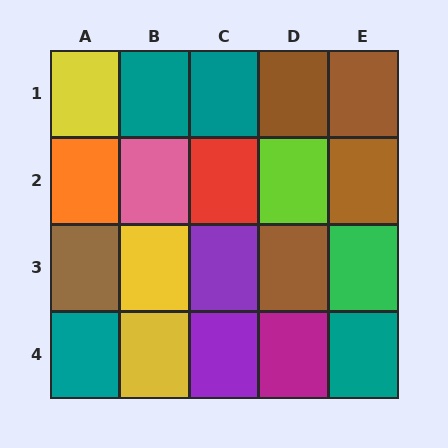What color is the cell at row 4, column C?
Purple.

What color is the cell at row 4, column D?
Magenta.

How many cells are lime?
1 cell is lime.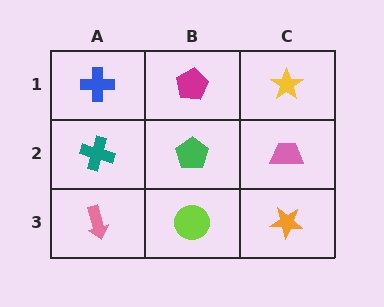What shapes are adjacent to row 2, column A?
A blue cross (row 1, column A), a pink arrow (row 3, column A), a green pentagon (row 2, column B).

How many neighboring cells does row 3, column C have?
2.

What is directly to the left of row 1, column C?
A magenta pentagon.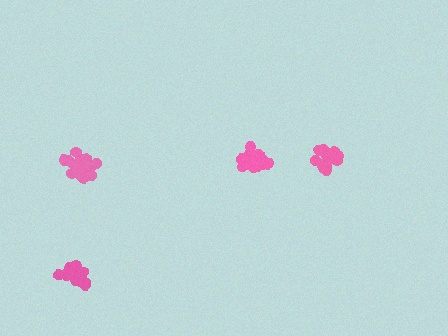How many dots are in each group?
Group 1: 21 dots, Group 2: 15 dots, Group 3: 17 dots, Group 4: 18 dots (71 total).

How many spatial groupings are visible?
There are 4 spatial groupings.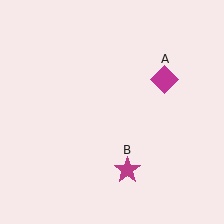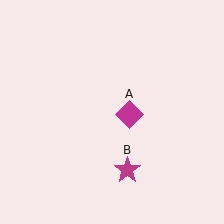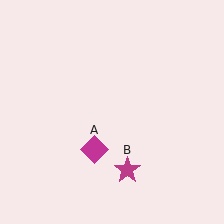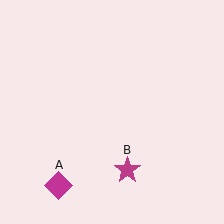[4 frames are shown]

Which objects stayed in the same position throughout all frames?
Magenta star (object B) remained stationary.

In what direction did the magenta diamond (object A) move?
The magenta diamond (object A) moved down and to the left.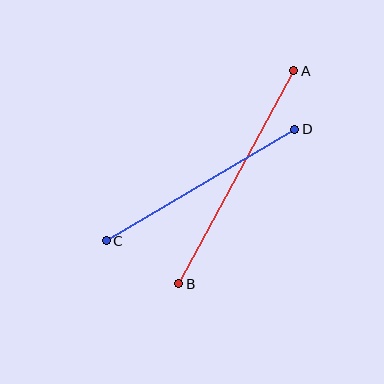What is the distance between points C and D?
The distance is approximately 219 pixels.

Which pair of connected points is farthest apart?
Points A and B are farthest apart.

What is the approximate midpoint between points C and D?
The midpoint is at approximately (200, 185) pixels.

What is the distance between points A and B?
The distance is approximately 242 pixels.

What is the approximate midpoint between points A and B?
The midpoint is at approximately (236, 177) pixels.